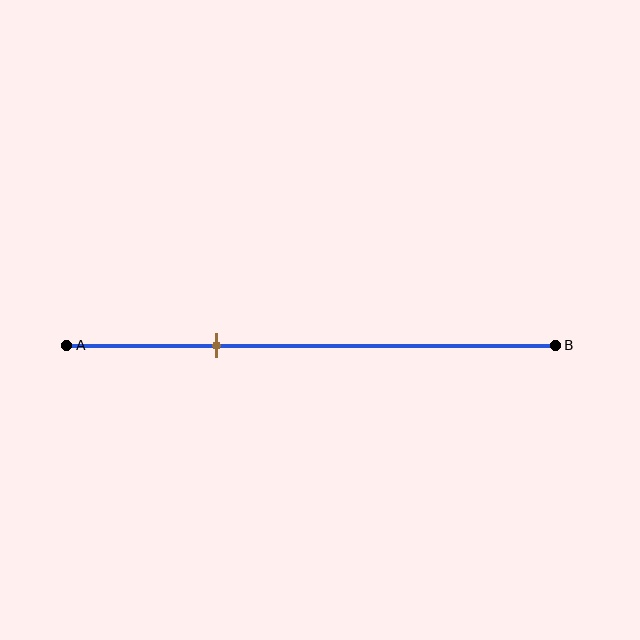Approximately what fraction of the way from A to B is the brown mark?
The brown mark is approximately 30% of the way from A to B.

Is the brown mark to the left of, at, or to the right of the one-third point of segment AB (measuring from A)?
The brown mark is approximately at the one-third point of segment AB.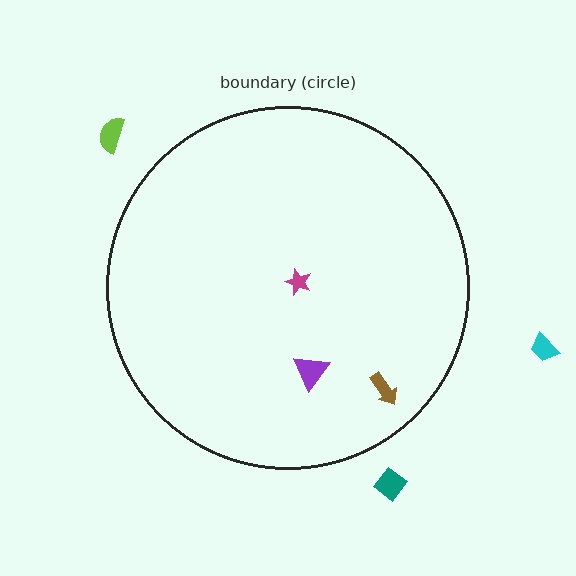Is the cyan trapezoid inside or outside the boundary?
Outside.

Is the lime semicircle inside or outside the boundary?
Outside.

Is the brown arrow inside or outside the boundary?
Inside.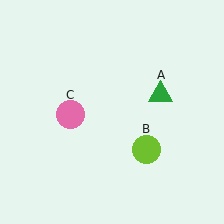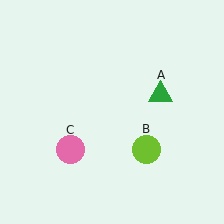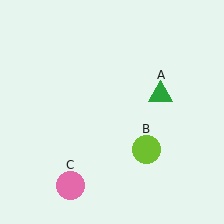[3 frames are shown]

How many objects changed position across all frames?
1 object changed position: pink circle (object C).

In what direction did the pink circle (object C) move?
The pink circle (object C) moved down.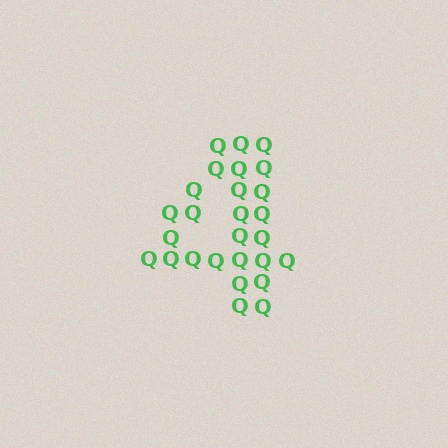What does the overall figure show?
The overall figure shows the digit 4.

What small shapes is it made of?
It is made of small letter Q's.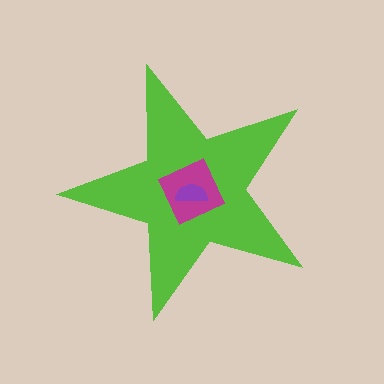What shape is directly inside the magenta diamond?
The purple semicircle.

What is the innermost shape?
The purple semicircle.